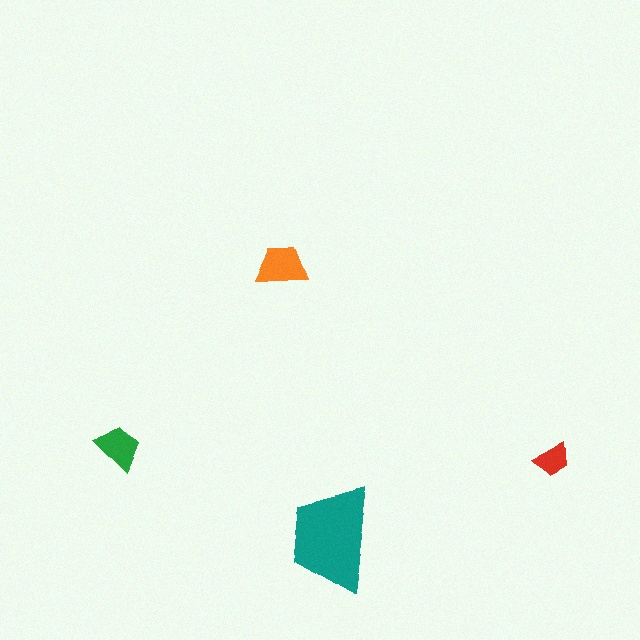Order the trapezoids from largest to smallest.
the teal one, the orange one, the green one, the red one.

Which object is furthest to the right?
The red trapezoid is rightmost.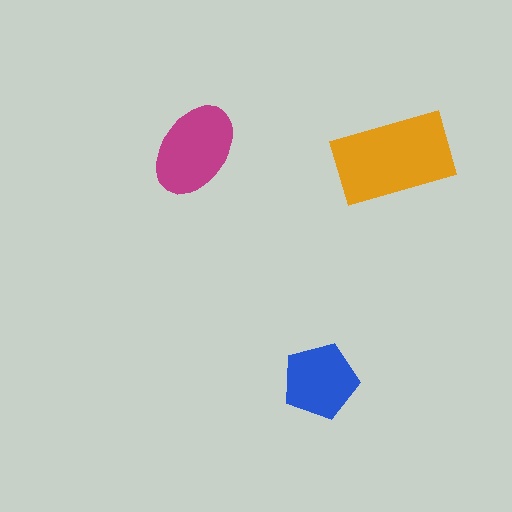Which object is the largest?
The orange rectangle.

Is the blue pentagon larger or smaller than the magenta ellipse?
Smaller.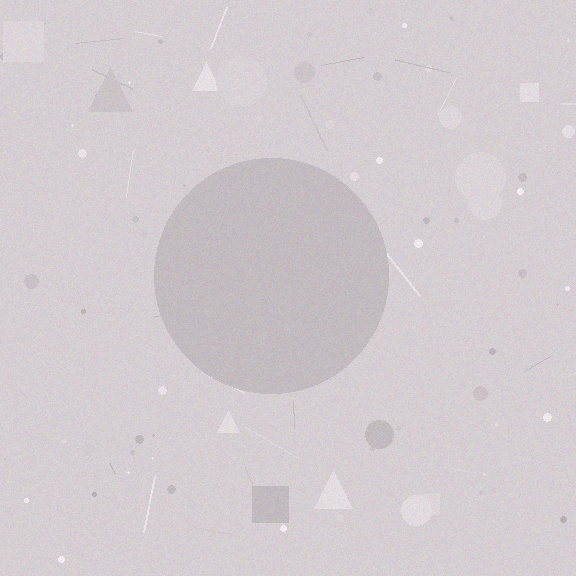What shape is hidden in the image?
A circle is hidden in the image.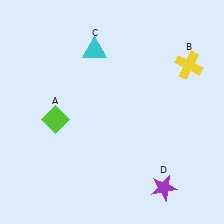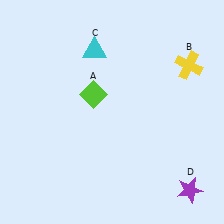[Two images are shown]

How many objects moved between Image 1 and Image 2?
2 objects moved between the two images.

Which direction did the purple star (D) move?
The purple star (D) moved right.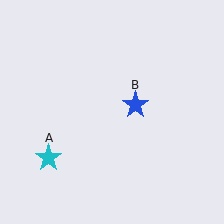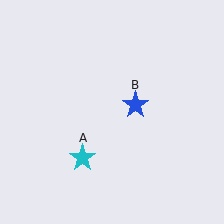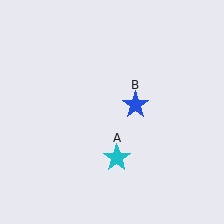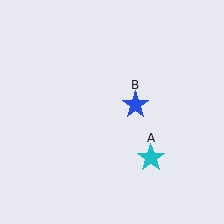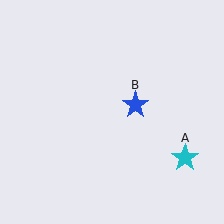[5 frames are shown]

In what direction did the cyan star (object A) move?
The cyan star (object A) moved right.